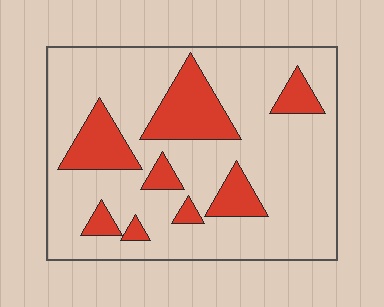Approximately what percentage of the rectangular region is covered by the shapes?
Approximately 20%.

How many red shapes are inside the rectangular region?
8.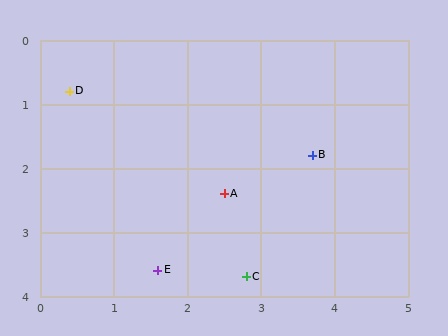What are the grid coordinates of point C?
Point C is at approximately (2.8, 3.7).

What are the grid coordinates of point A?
Point A is at approximately (2.5, 2.4).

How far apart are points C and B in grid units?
Points C and B are about 2.1 grid units apart.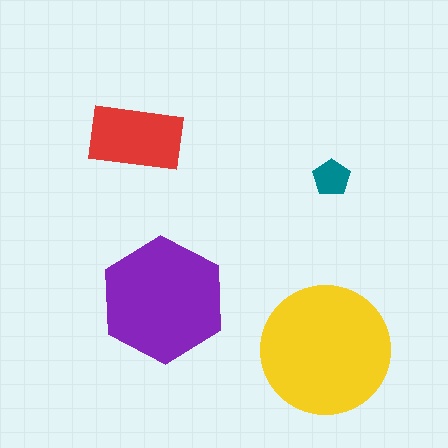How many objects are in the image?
There are 4 objects in the image.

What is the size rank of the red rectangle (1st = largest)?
3rd.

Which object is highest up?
The red rectangle is topmost.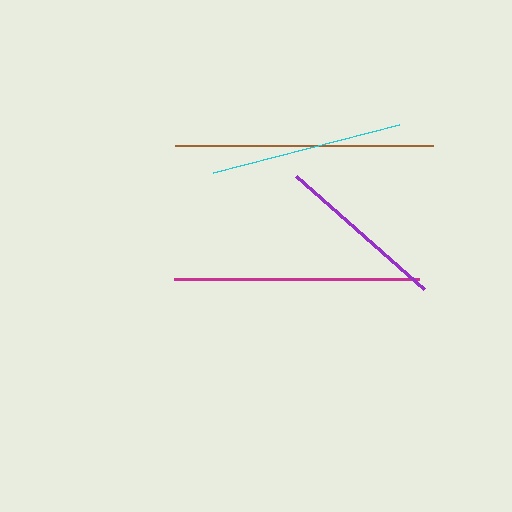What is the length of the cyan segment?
The cyan segment is approximately 193 pixels long.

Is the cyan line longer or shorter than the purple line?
The cyan line is longer than the purple line.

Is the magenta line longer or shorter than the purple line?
The magenta line is longer than the purple line.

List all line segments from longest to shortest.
From longest to shortest: brown, magenta, cyan, purple.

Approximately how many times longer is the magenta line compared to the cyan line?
The magenta line is approximately 1.3 times the length of the cyan line.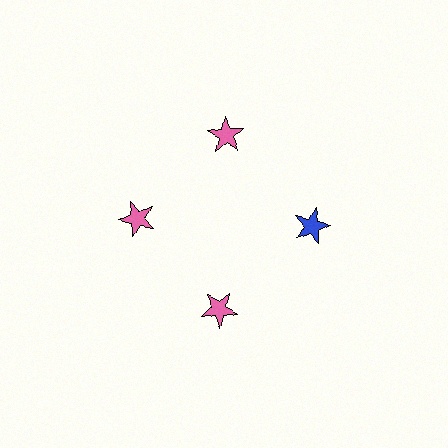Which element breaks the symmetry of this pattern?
The blue star at roughly the 3 o'clock position breaks the symmetry. All other shapes are pink stars.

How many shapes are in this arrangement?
There are 4 shapes arranged in a ring pattern.